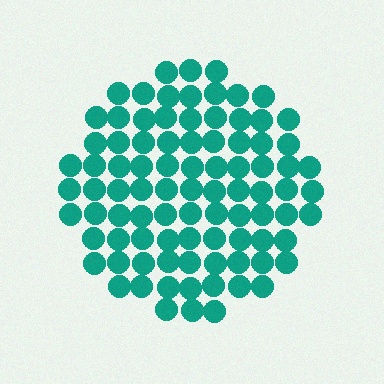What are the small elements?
The small elements are circles.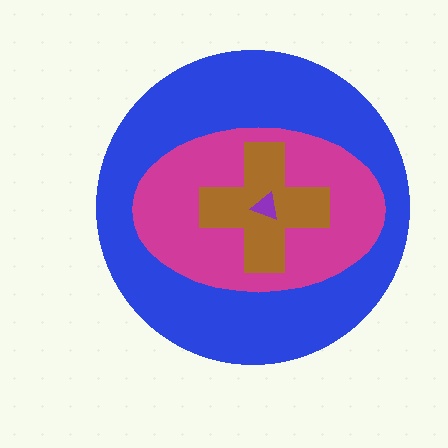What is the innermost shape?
The purple triangle.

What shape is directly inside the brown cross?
The purple triangle.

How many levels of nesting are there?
4.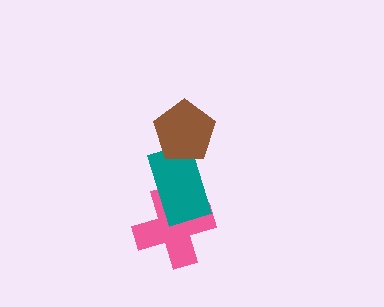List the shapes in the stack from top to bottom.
From top to bottom: the brown pentagon, the teal rectangle, the pink cross.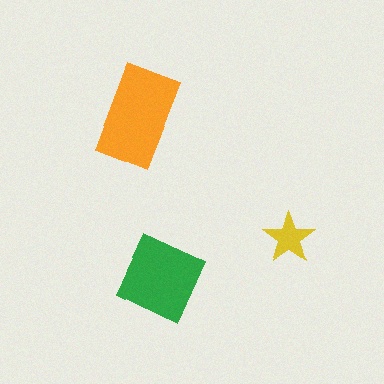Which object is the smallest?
The yellow star.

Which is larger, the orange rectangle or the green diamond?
The orange rectangle.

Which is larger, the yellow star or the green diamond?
The green diamond.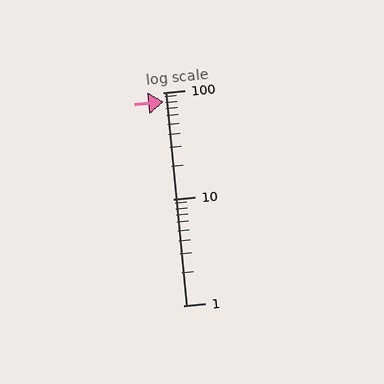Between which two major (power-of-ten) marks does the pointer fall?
The pointer is between 10 and 100.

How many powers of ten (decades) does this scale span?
The scale spans 2 decades, from 1 to 100.